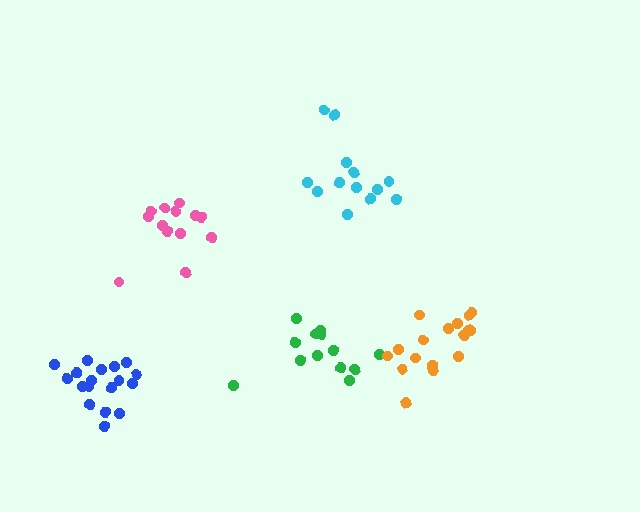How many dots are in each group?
Group 1: 13 dots, Group 2: 18 dots, Group 3: 13 dots, Group 4: 13 dots, Group 5: 17 dots (74 total).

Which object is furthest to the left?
The blue cluster is leftmost.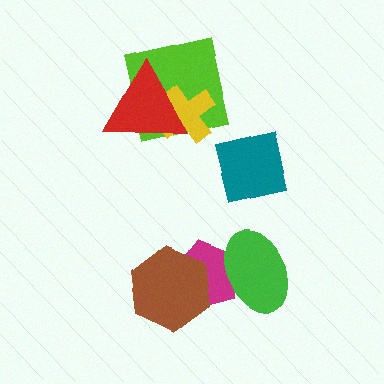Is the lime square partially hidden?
Yes, it is partially covered by another shape.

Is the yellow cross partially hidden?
Yes, it is partially covered by another shape.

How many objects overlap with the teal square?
0 objects overlap with the teal square.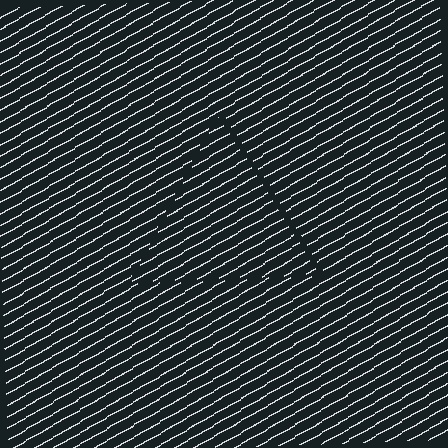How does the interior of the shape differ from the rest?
The interior of the shape contains the same grating, shifted by half a period — the contour is defined by the phase discontinuity where line-ends from the inner and outer gratings abut.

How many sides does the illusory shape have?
3 sides — the line-ends trace a triangle.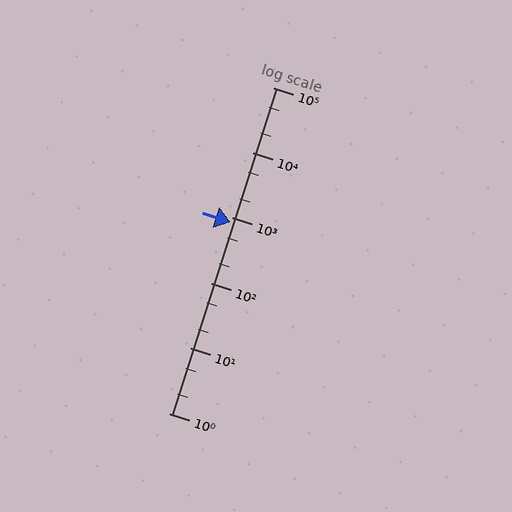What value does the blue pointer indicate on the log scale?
The pointer indicates approximately 840.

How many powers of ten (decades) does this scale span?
The scale spans 5 decades, from 1 to 100000.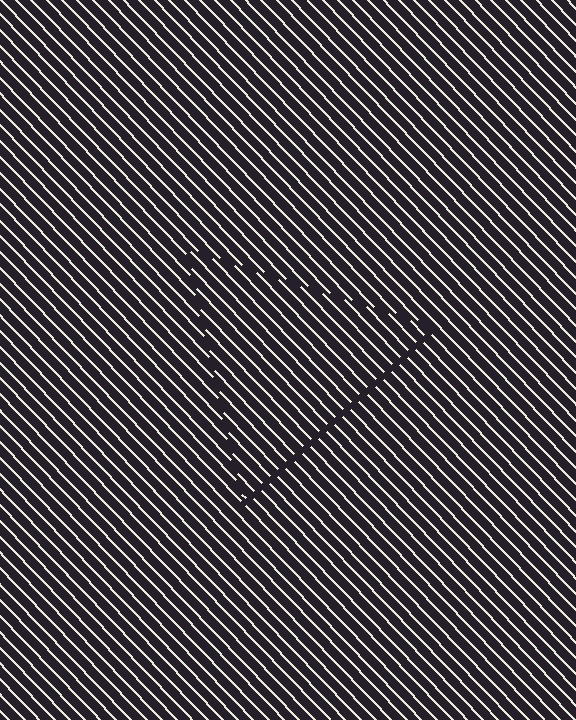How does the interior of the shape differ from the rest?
The interior of the shape contains the same grating, shifted by half a period — the contour is defined by the phase discontinuity where line-ends from the inner and outer gratings abut.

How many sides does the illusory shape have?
3 sides — the line-ends trace a triangle.